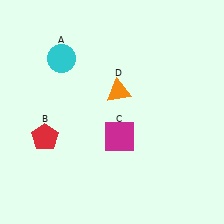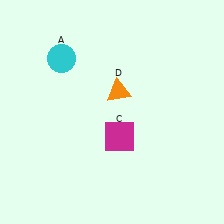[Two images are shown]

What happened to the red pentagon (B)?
The red pentagon (B) was removed in Image 2. It was in the bottom-left area of Image 1.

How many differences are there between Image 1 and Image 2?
There is 1 difference between the two images.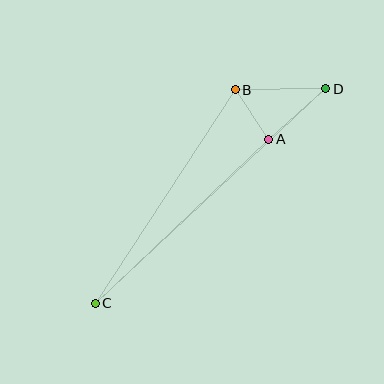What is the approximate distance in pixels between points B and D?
The distance between B and D is approximately 90 pixels.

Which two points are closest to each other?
Points A and B are closest to each other.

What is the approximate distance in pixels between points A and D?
The distance between A and D is approximately 76 pixels.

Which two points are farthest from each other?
Points C and D are farthest from each other.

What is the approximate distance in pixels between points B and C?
The distance between B and C is approximately 255 pixels.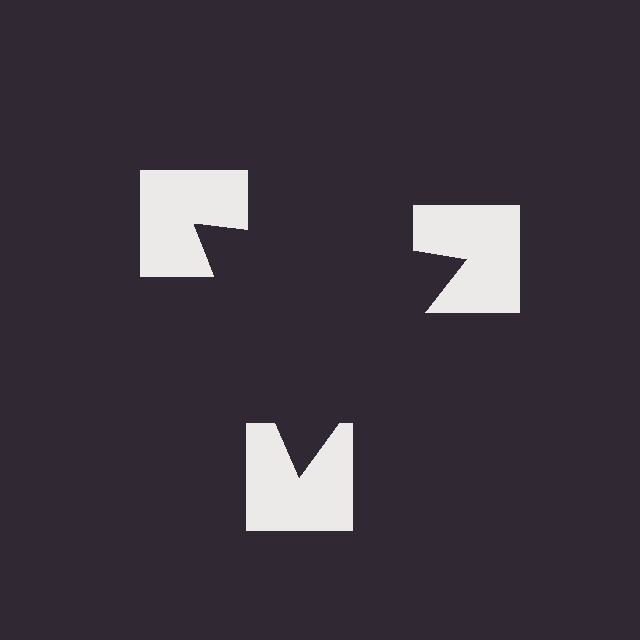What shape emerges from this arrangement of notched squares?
An illusory triangle — its edges are inferred from the aligned wedge cuts in the notched squares, not physically drawn.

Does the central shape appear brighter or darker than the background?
It typically appears slightly darker than the background, even though no actual brightness change is drawn.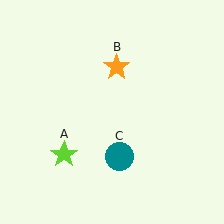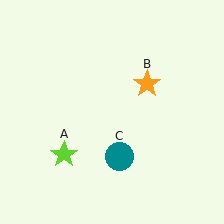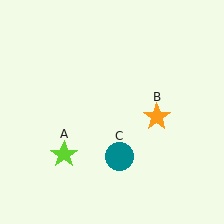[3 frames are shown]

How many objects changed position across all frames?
1 object changed position: orange star (object B).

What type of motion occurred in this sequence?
The orange star (object B) rotated clockwise around the center of the scene.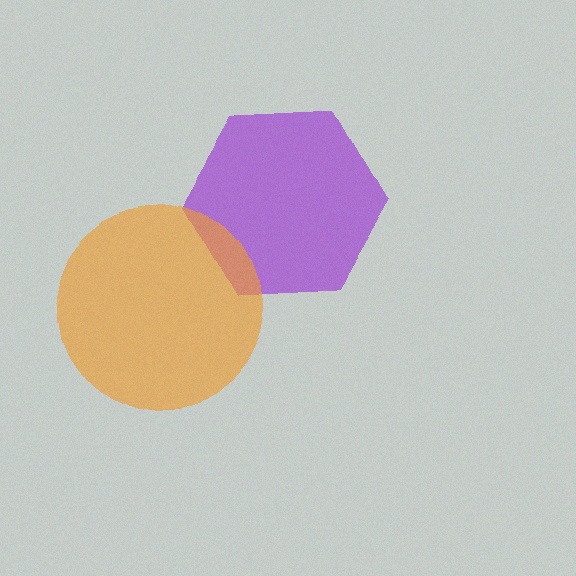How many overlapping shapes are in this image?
There are 2 overlapping shapes in the image.